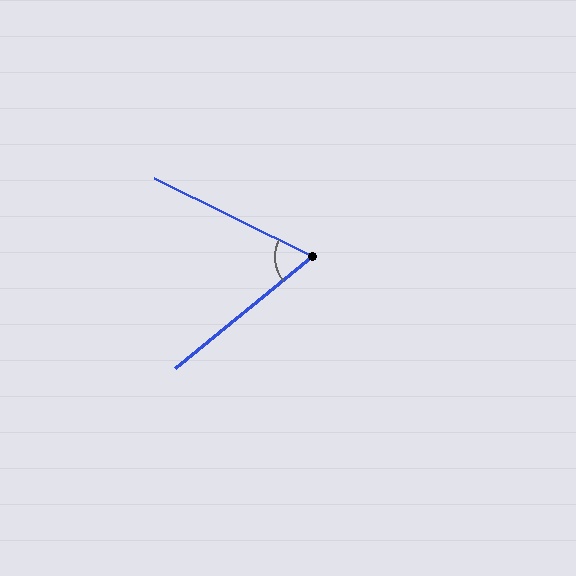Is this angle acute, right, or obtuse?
It is acute.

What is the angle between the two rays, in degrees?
Approximately 65 degrees.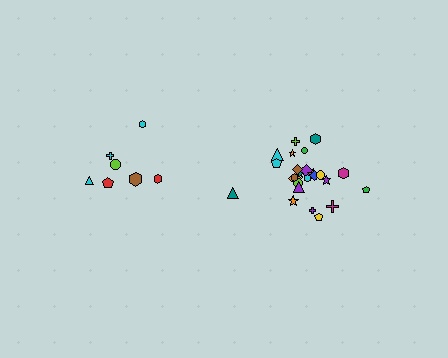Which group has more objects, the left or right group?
The right group.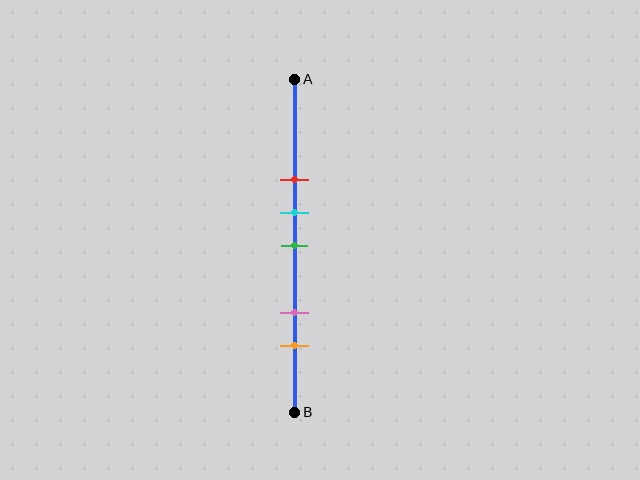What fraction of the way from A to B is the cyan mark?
The cyan mark is approximately 40% (0.4) of the way from A to B.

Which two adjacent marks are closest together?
The cyan and green marks are the closest adjacent pair.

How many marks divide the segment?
There are 5 marks dividing the segment.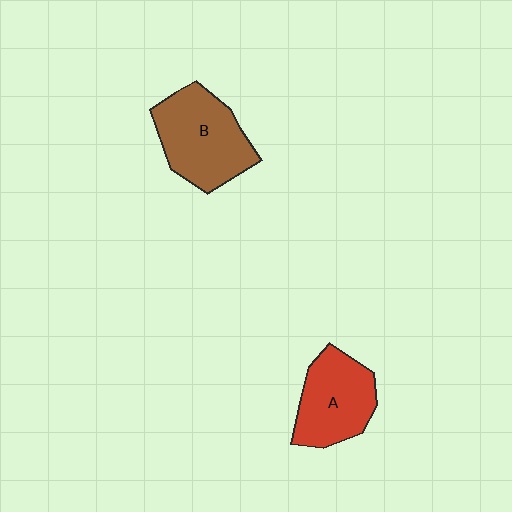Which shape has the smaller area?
Shape A (red).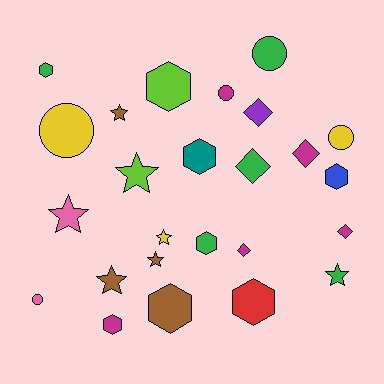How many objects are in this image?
There are 25 objects.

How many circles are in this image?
There are 5 circles.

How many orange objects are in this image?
There are no orange objects.